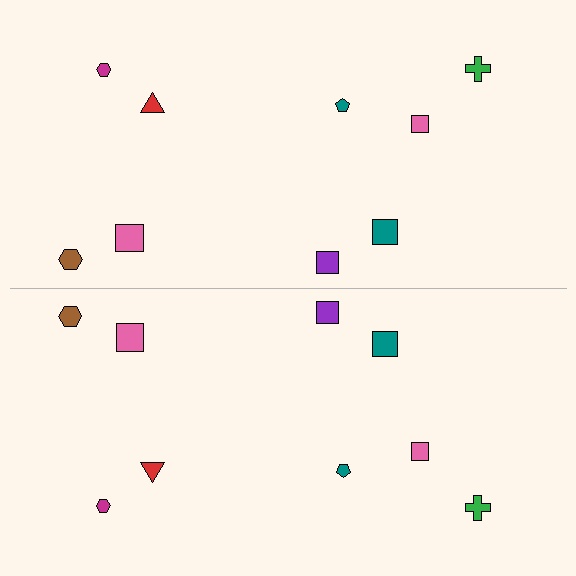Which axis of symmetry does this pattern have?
The pattern has a horizontal axis of symmetry running through the center of the image.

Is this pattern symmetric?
Yes, this pattern has bilateral (reflection) symmetry.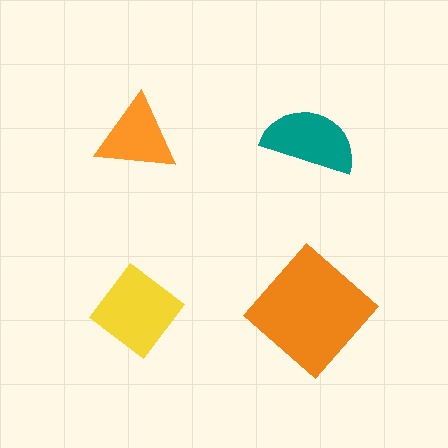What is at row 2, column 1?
A yellow diamond.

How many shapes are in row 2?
2 shapes.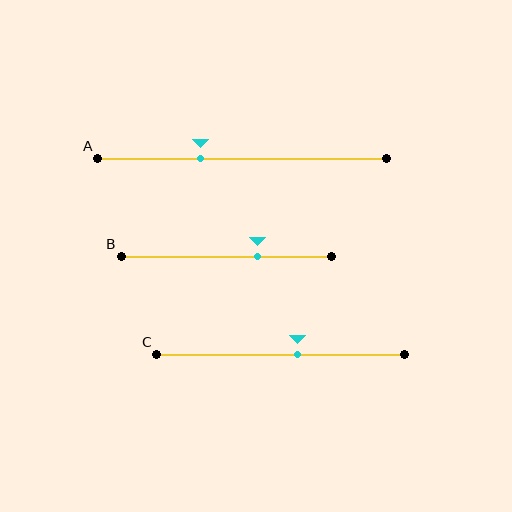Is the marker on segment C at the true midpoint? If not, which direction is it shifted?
No, the marker on segment C is shifted to the right by about 7% of the segment length.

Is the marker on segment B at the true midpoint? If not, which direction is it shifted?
No, the marker on segment B is shifted to the right by about 15% of the segment length.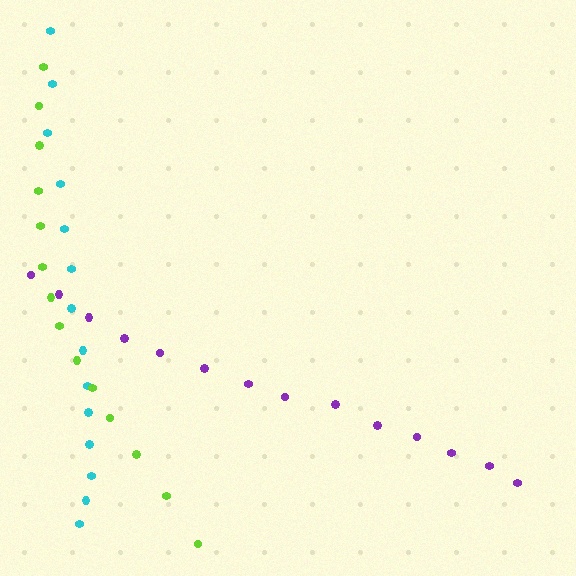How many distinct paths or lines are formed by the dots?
There are 3 distinct paths.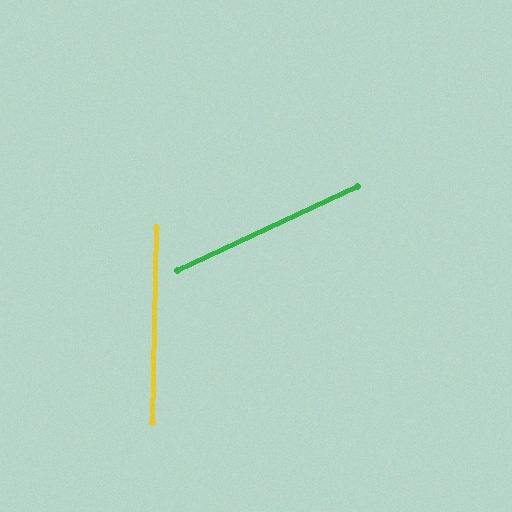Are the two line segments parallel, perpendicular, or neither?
Neither parallel nor perpendicular — they differ by about 64°.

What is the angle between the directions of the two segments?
Approximately 64 degrees.